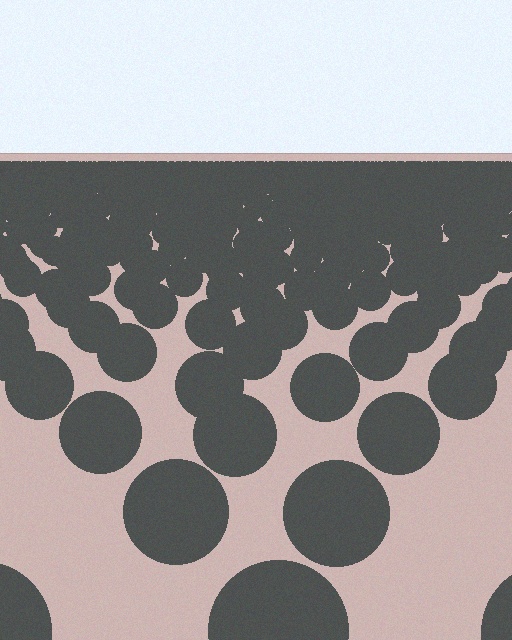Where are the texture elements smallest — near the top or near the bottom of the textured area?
Near the top.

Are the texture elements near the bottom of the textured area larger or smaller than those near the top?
Larger. Near the bottom, elements are closer to the viewer and appear at a bigger on-screen size.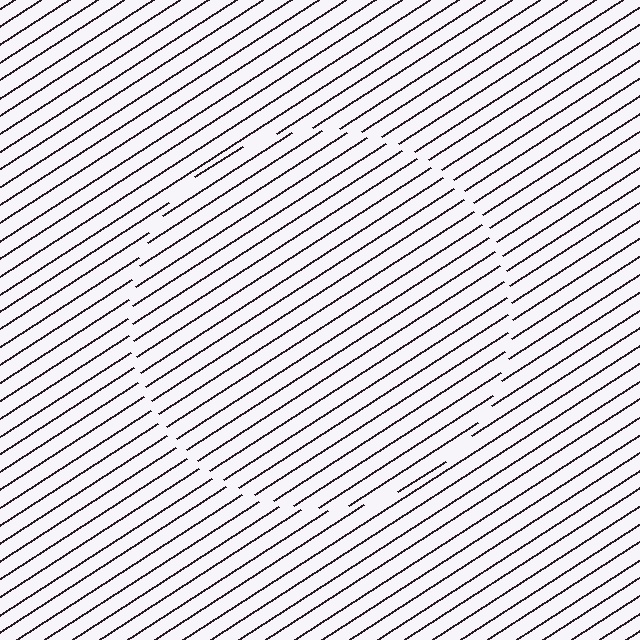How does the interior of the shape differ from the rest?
The interior of the shape contains the same grating, shifted by half a period — the contour is defined by the phase discontinuity where line-ends from the inner and outer gratings abut.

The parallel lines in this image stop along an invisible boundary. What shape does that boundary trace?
An illusory circle. The interior of the shape contains the same grating, shifted by half a period — the contour is defined by the phase discontinuity where line-ends from the inner and outer gratings abut.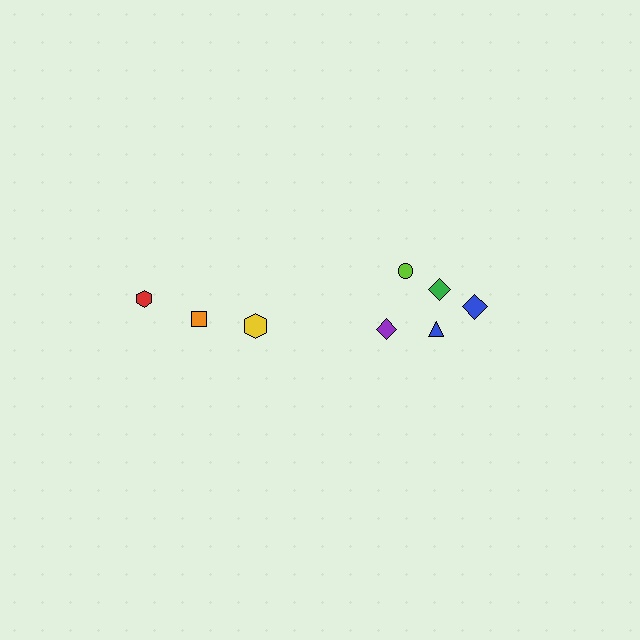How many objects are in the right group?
There are 5 objects.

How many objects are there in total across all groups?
There are 8 objects.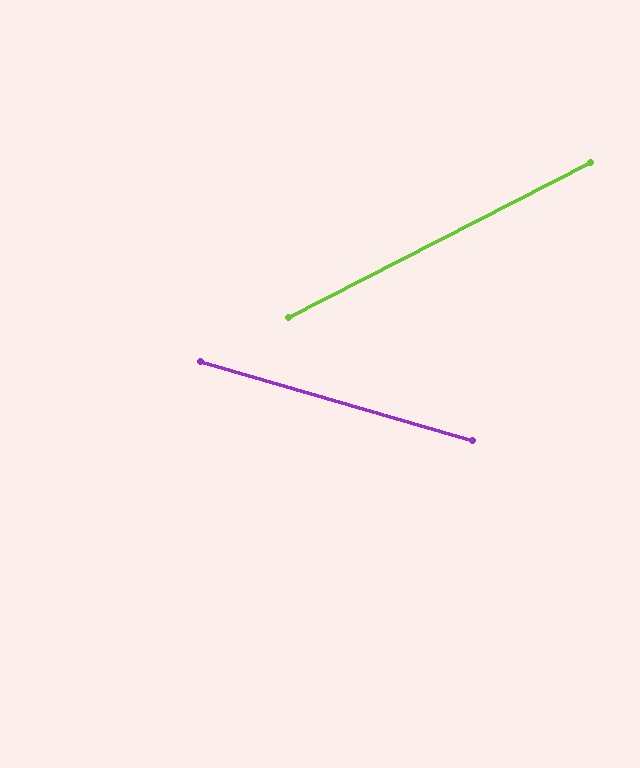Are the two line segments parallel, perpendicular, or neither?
Neither parallel nor perpendicular — they differ by about 44°.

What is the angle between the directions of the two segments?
Approximately 44 degrees.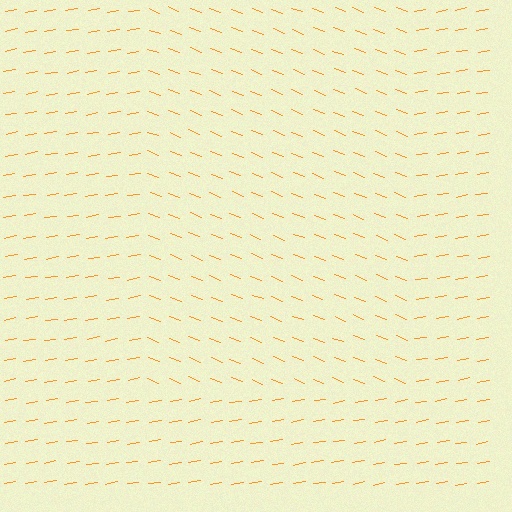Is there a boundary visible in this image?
Yes, there is a texture boundary formed by a change in line orientation.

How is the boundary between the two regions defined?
The boundary is defined purely by a change in line orientation (approximately 31 degrees difference). All lines are the same color and thickness.